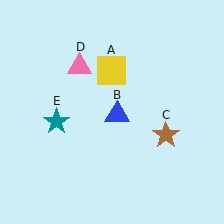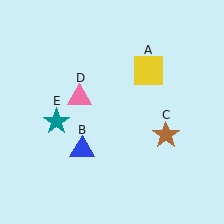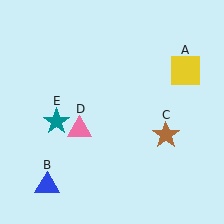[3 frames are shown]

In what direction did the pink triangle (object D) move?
The pink triangle (object D) moved down.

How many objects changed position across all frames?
3 objects changed position: yellow square (object A), blue triangle (object B), pink triangle (object D).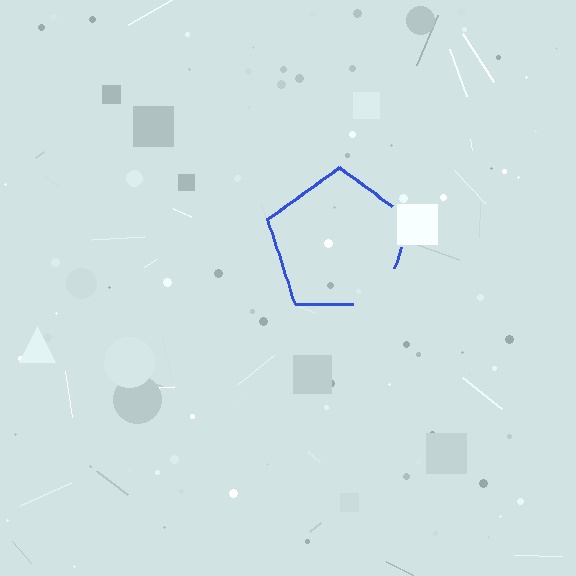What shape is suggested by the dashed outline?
The dashed outline suggests a pentagon.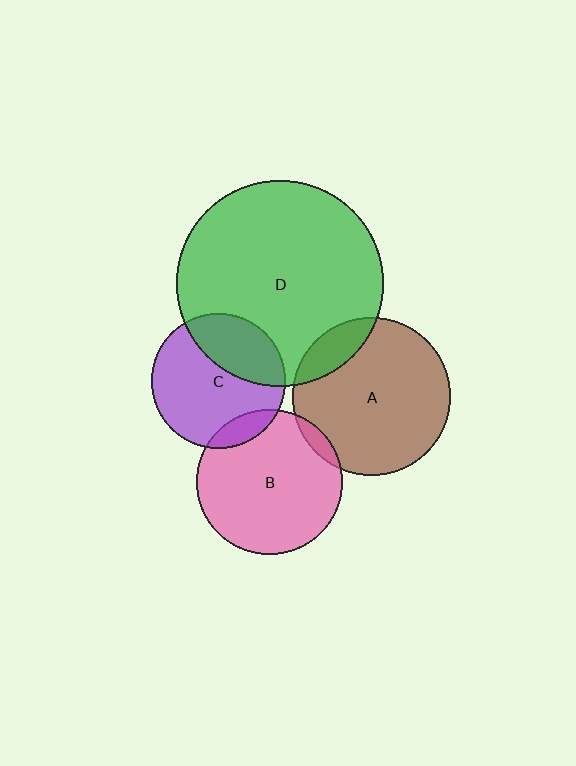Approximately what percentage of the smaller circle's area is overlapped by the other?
Approximately 15%.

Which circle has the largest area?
Circle D (green).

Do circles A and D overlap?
Yes.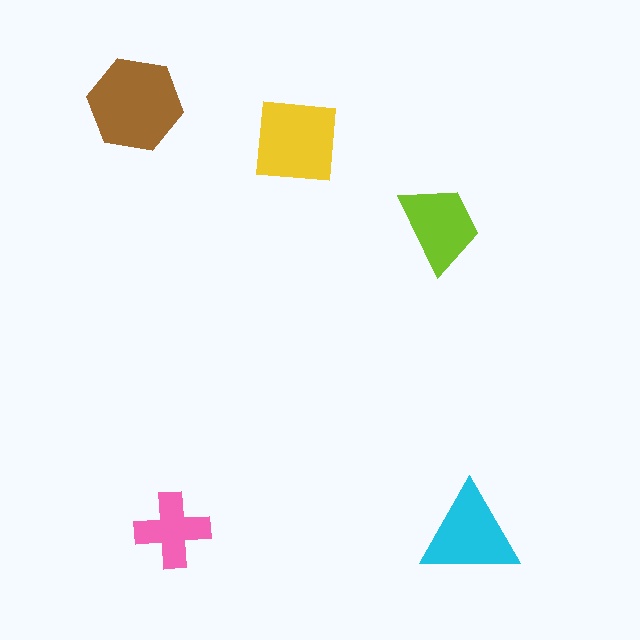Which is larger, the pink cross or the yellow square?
The yellow square.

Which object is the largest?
The brown hexagon.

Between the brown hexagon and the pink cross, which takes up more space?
The brown hexagon.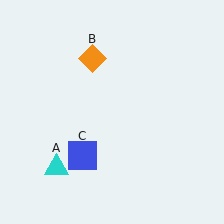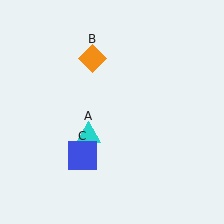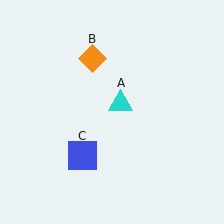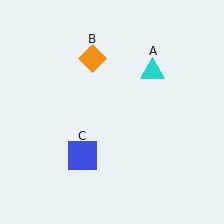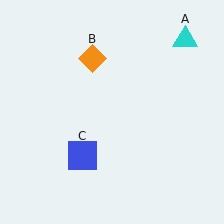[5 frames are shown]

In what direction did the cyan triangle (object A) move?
The cyan triangle (object A) moved up and to the right.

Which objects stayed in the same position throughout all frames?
Orange diamond (object B) and blue square (object C) remained stationary.